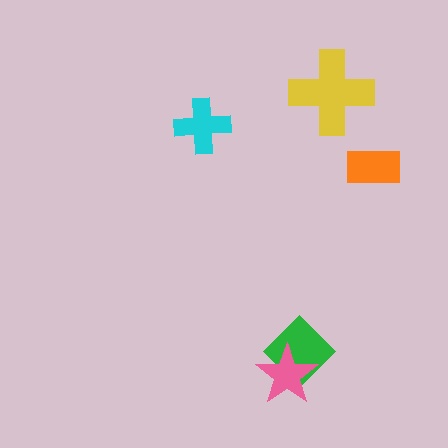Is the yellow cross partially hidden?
No, no other shape covers it.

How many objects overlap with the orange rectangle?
0 objects overlap with the orange rectangle.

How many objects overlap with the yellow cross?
0 objects overlap with the yellow cross.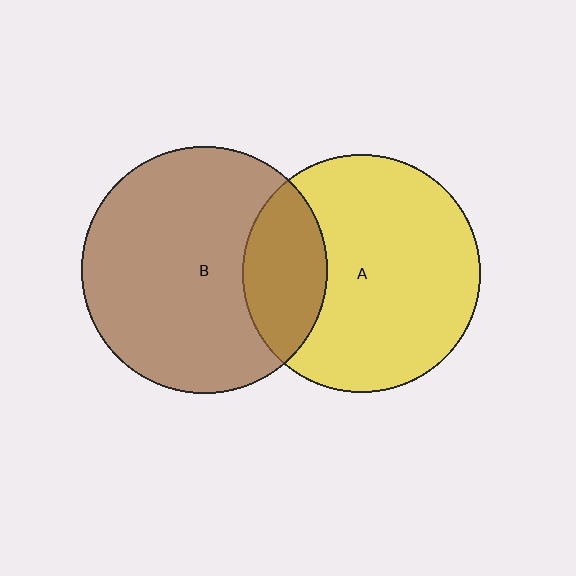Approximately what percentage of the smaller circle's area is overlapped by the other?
Approximately 25%.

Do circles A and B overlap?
Yes.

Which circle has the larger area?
Circle B (brown).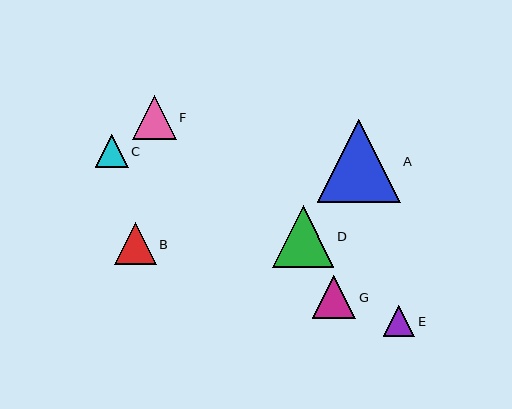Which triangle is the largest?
Triangle A is the largest with a size of approximately 83 pixels.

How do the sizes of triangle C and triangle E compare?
Triangle C and triangle E are approximately the same size.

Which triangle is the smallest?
Triangle E is the smallest with a size of approximately 31 pixels.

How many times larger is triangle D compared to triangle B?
Triangle D is approximately 1.5 times the size of triangle B.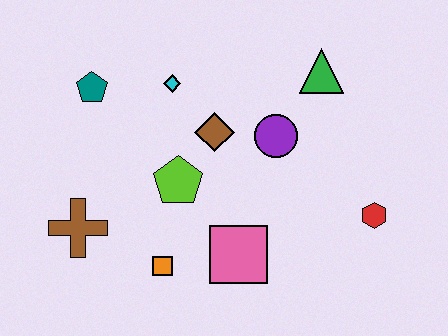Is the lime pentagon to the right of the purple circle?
No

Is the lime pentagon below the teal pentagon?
Yes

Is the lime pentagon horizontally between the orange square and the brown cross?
No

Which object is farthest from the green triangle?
The brown cross is farthest from the green triangle.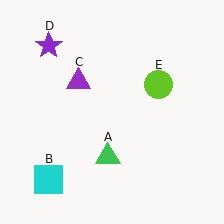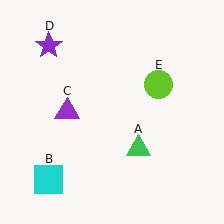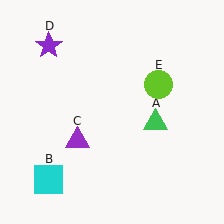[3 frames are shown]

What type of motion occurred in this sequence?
The green triangle (object A), purple triangle (object C) rotated counterclockwise around the center of the scene.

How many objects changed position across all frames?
2 objects changed position: green triangle (object A), purple triangle (object C).